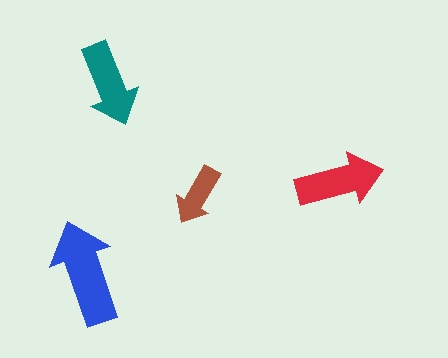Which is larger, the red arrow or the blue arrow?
The blue one.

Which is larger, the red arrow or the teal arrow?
The red one.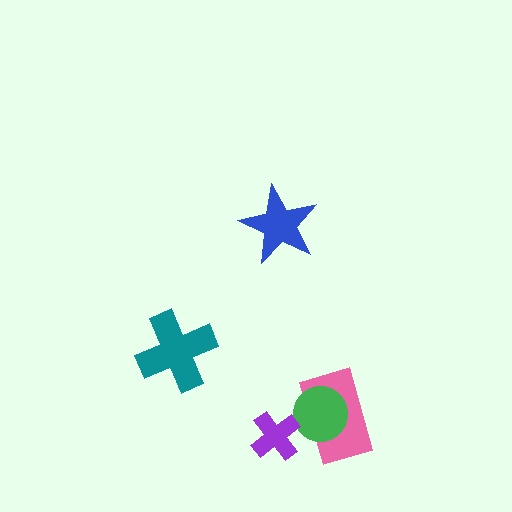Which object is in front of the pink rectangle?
The green circle is in front of the pink rectangle.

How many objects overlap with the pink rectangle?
1 object overlaps with the pink rectangle.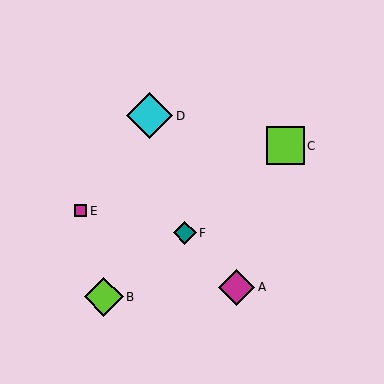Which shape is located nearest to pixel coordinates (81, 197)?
The magenta square (labeled E) at (81, 211) is nearest to that location.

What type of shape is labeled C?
Shape C is a lime square.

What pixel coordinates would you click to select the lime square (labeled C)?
Click at (285, 146) to select the lime square C.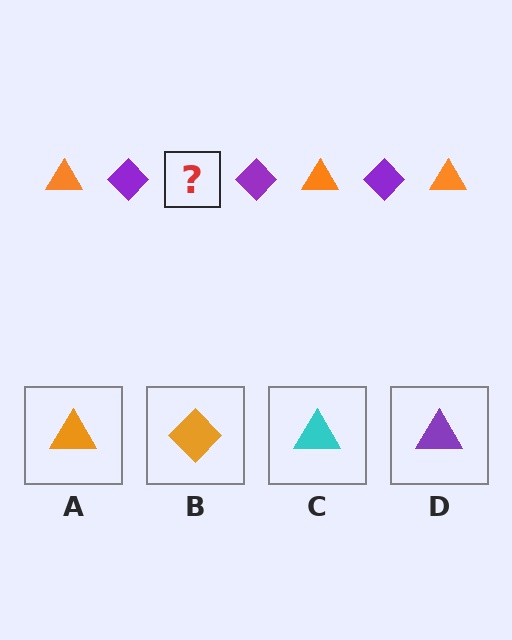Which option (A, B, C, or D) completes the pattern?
A.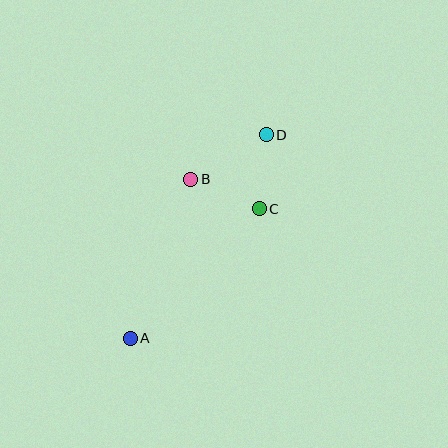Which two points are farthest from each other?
Points A and D are farthest from each other.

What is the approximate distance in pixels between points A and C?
The distance between A and C is approximately 183 pixels.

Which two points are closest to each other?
Points C and D are closest to each other.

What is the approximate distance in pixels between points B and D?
The distance between B and D is approximately 87 pixels.